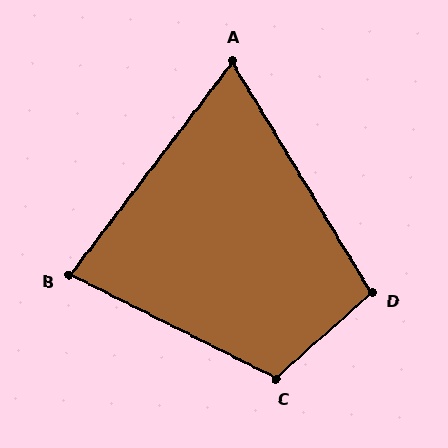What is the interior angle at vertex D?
Approximately 101 degrees (obtuse).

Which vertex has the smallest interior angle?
A, at approximately 68 degrees.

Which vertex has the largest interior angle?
C, at approximately 112 degrees.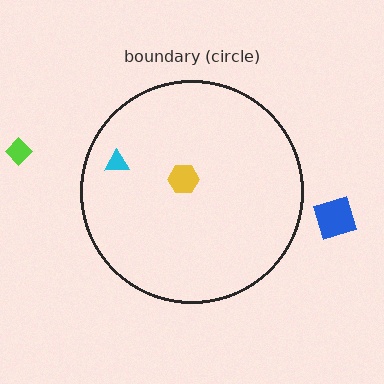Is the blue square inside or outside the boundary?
Outside.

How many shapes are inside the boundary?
2 inside, 2 outside.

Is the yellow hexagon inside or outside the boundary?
Inside.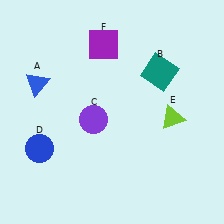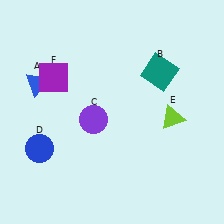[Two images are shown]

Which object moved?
The purple square (F) moved left.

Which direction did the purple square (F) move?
The purple square (F) moved left.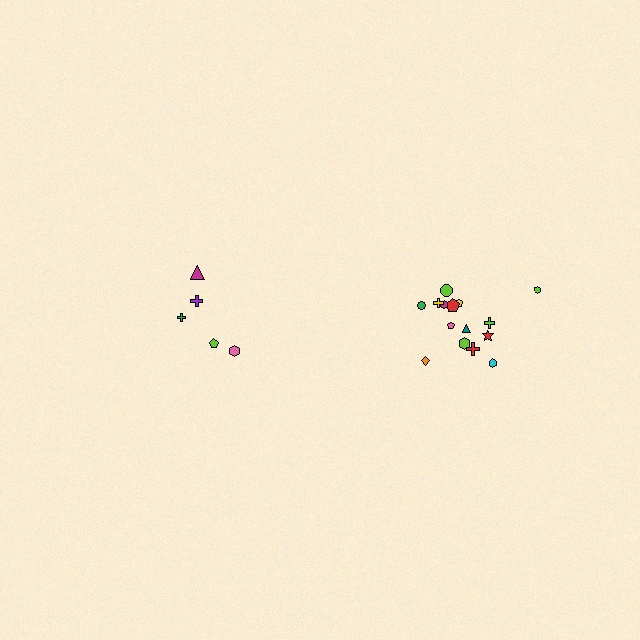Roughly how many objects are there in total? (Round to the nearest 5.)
Roughly 20 objects in total.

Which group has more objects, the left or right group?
The right group.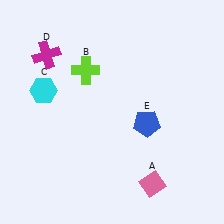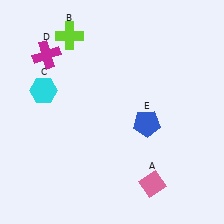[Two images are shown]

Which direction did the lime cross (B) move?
The lime cross (B) moved up.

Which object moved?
The lime cross (B) moved up.